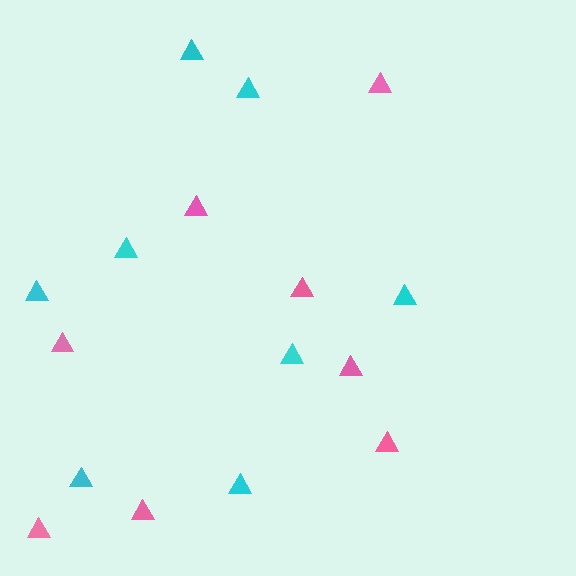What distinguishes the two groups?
There are 2 groups: one group of pink triangles (8) and one group of cyan triangles (8).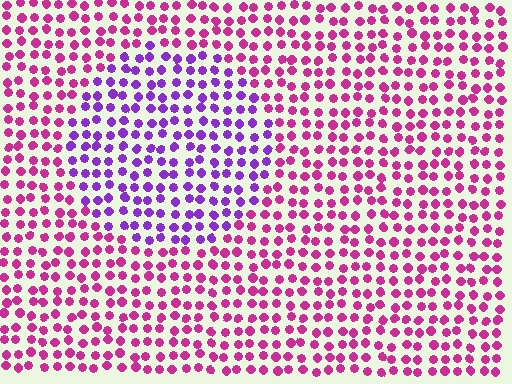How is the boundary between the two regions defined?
The boundary is defined purely by a slight shift in hue (about 44 degrees). Spacing, size, and orientation are identical on both sides.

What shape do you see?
I see a circle.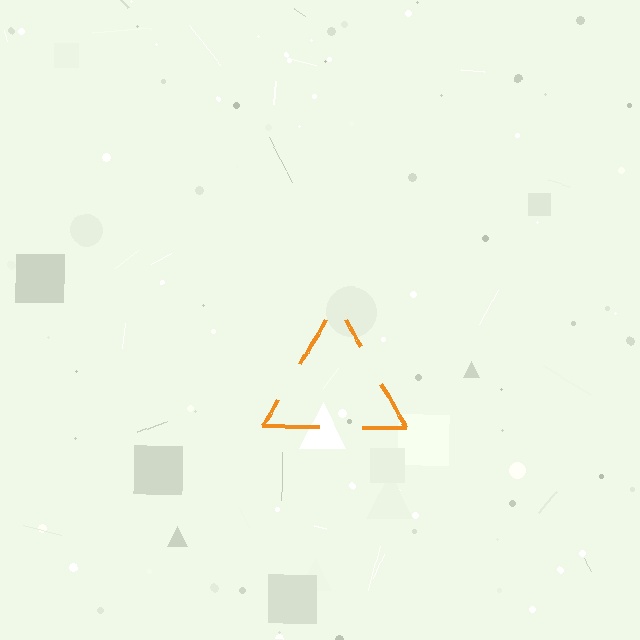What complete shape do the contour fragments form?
The contour fragments form a triangle.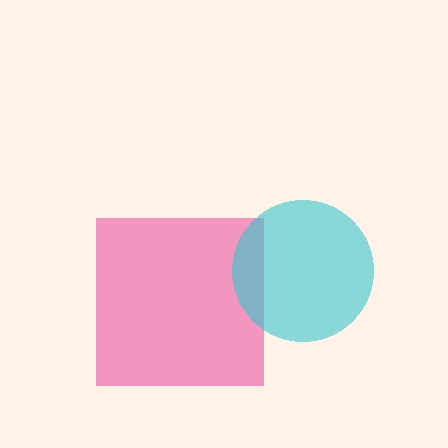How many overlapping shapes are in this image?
There are 2 overlapping shapes in the image.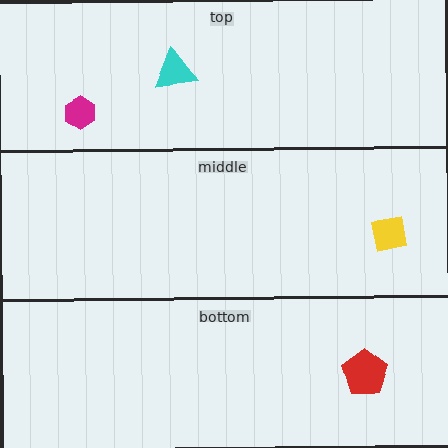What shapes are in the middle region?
The yellow square.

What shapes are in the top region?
The magenta hexagon, the cyan triangle.